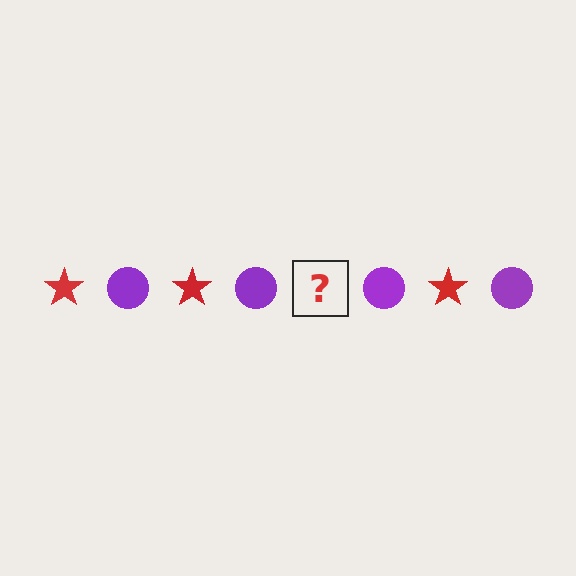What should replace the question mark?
The question mark should be replaced with a red star.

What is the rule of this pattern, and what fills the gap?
The rule is that the pattern alternates between red star and purple circle. The gap should be filled with a red star.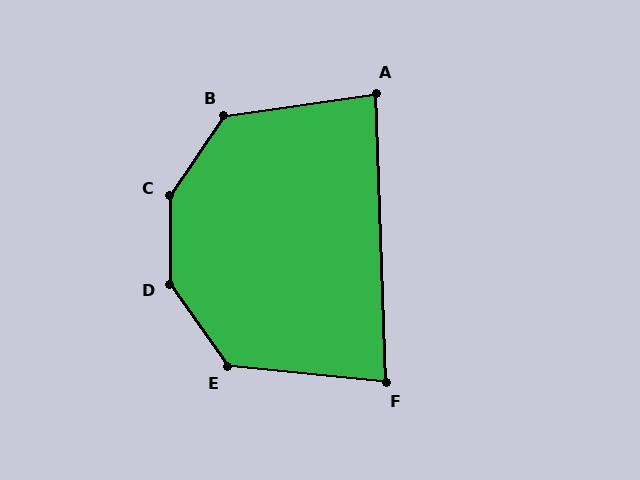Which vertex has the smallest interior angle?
F, at approximately 82 degrees.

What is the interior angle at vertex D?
Approximately 145 degrees (obtuse).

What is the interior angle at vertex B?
Approximately 133 degrees (obtuse).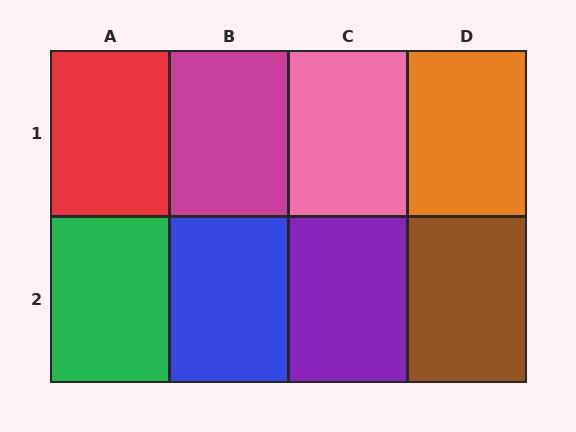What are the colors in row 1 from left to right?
Red, magenta, pink, orange.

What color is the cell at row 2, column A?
Green.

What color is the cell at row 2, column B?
Blue.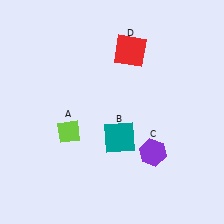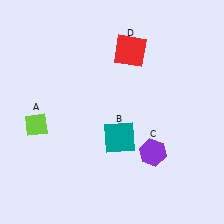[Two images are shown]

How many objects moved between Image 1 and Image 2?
1 object moved between the two images.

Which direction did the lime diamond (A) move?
The lime diamond (A) moved left.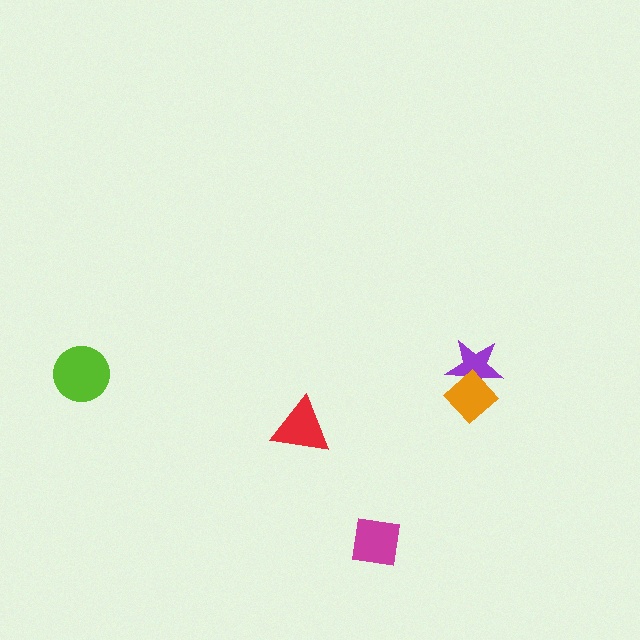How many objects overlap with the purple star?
1 object overlaps with the purple star.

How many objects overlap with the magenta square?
0 objects overlap with the magenta square.